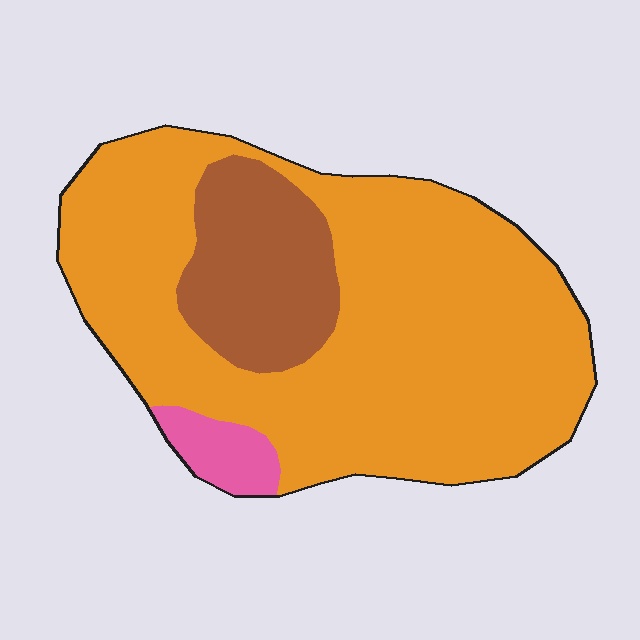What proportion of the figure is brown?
Brown covers around 20% of the figure.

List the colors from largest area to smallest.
From largest to smallest: orange, brown, pink.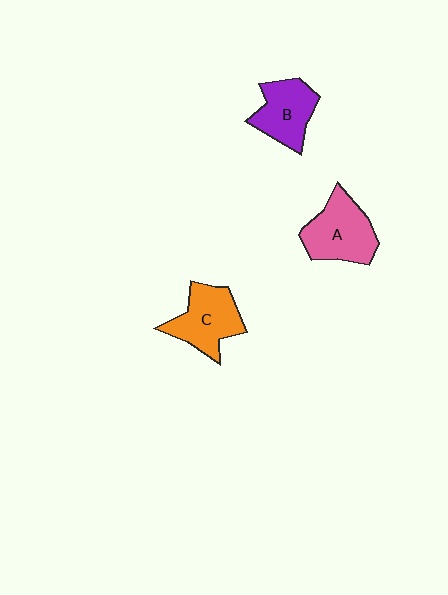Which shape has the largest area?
Shape A (pink).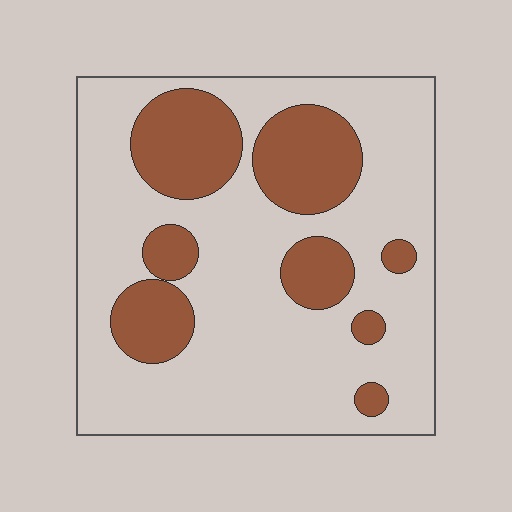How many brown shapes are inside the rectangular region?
8.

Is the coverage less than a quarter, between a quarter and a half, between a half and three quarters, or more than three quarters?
Between a quarter and a half.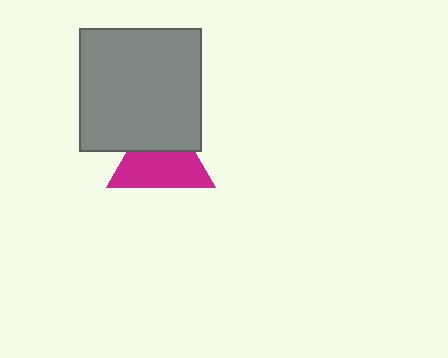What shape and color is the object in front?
The object in front is a gray square.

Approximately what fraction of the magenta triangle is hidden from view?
Roughly 38% of the magenta triangle is hidden behind the gray square.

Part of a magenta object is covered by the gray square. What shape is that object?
It is a triangle.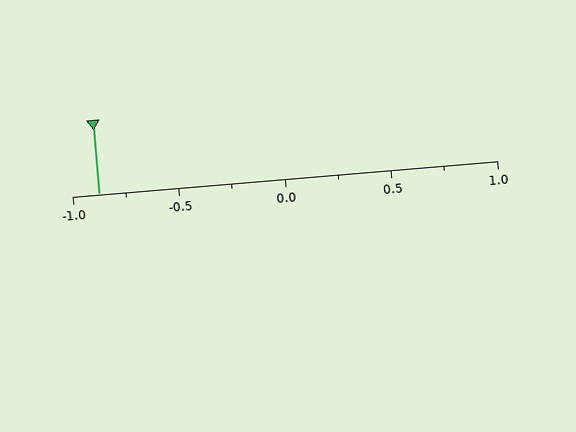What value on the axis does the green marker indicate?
The marker indicates approximately -0.88.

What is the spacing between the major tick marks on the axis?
The major ticks are spaced 0.5 apart.